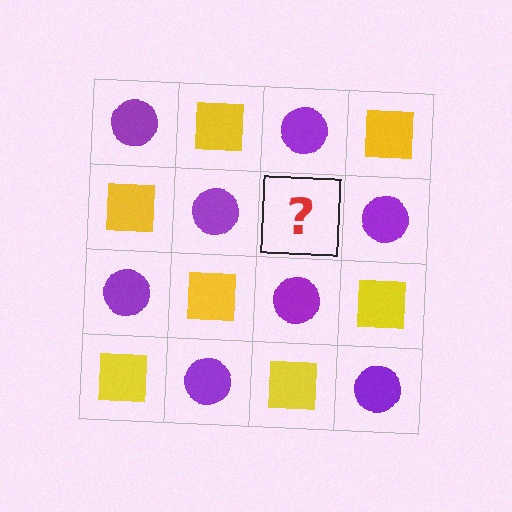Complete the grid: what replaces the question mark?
The question mark should be replaced with a yellow square.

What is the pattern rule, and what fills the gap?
The rule is that it alternates purple circle and yellow square in a checkerboard pattern. The gap should be filled with a yellow square.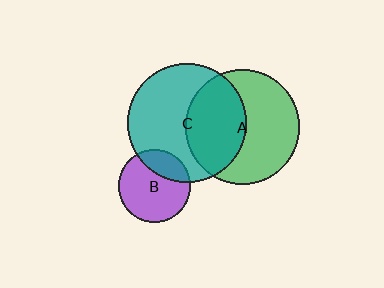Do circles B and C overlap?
Yes.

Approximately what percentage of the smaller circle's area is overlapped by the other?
Approximately 25%.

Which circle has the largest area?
Circle C (teal).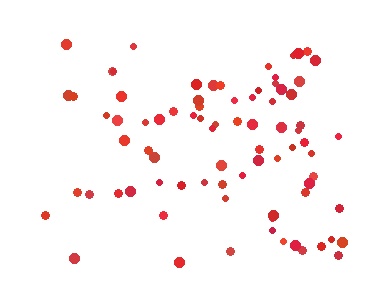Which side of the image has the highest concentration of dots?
The right.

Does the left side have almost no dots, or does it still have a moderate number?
Still a moderate number, just noticeably fewer than the right.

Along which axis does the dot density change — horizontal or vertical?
Horizontal.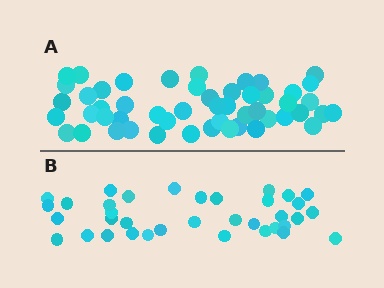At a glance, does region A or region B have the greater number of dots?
Region A (the top region) has more dots.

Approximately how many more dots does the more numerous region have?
Region A has approximately 15 more dots than region B.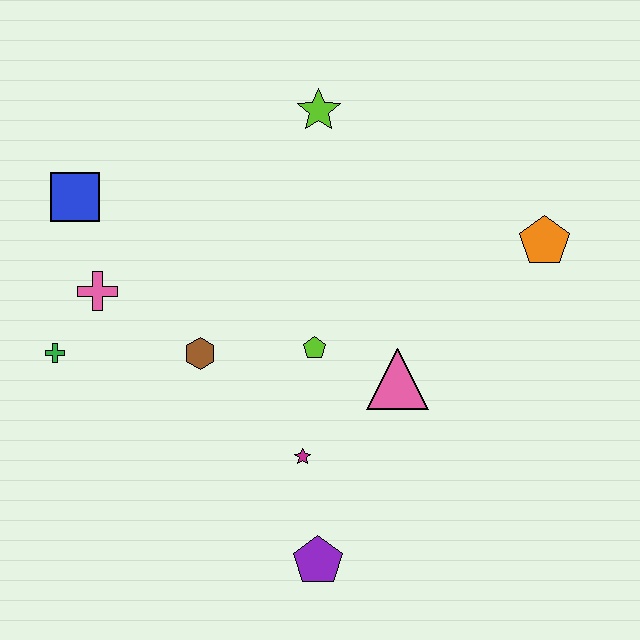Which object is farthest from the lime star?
The purple pentagon is farthest from the lime star.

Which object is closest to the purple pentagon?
The magenta star is closest to the purple pentagon.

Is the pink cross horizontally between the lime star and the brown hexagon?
No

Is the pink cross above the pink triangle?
Yes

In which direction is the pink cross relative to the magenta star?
The pink cross is to the left of the magenta star.